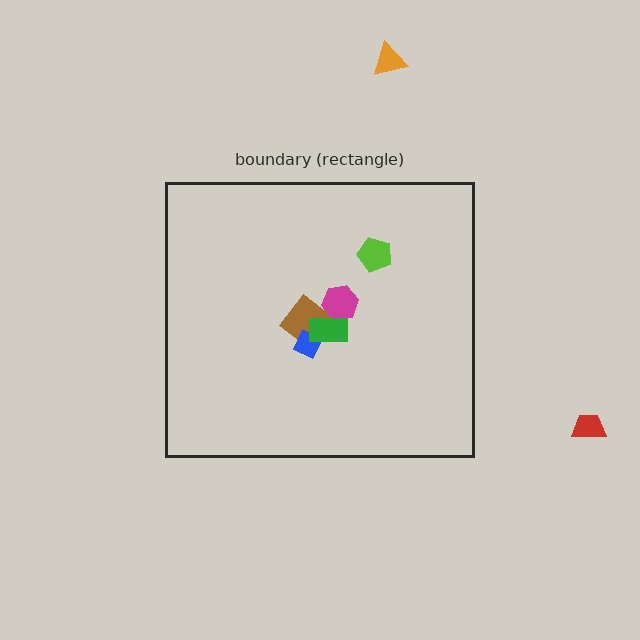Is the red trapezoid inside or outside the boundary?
Outside.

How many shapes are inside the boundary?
5 inside, 2 outside.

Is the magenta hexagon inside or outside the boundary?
Inside.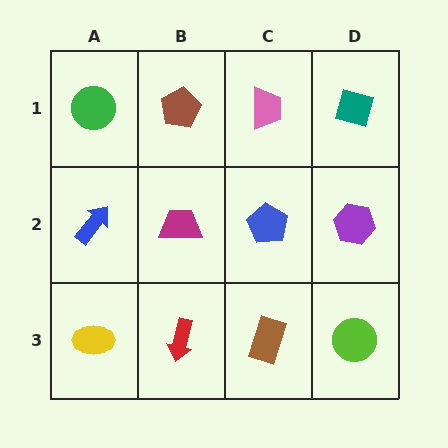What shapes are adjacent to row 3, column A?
A blue arrow (row 2, column A), a red arrow (row 3, column B).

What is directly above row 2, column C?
A pink trapezoid.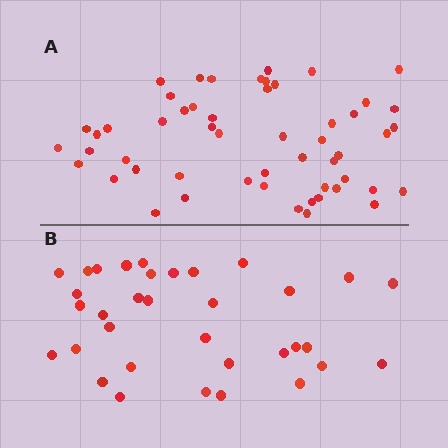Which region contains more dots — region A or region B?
Region A (the top region) has more dots.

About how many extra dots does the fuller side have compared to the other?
Region A has approximately 20 more dots than region B.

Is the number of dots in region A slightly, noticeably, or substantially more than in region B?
Region A has substantially more. The ratio is roughly 1.6 to 1.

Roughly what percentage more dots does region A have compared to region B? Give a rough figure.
About 55% more.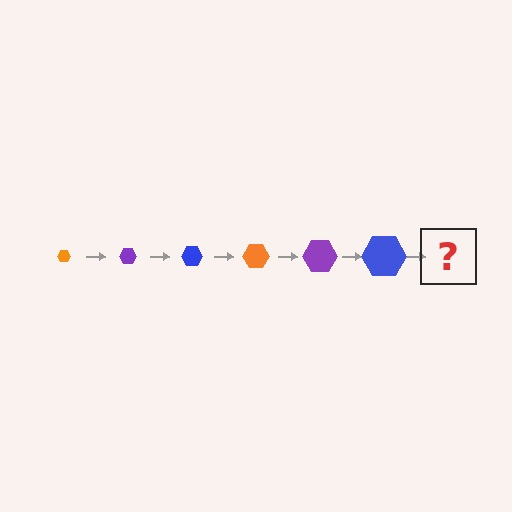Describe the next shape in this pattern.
It should be an orange hexagon, larger than the previous one.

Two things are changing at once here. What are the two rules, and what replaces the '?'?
The two rules are that the hexagon grows larger each step and the color cycles through orange, purple, and blue. The '?' should be an orange hexagon, larger than the previous one.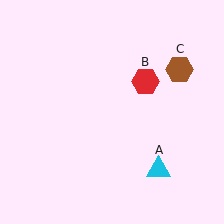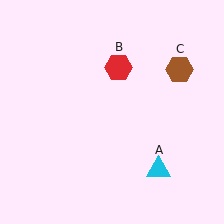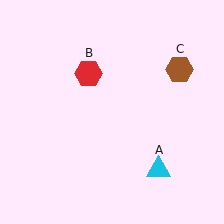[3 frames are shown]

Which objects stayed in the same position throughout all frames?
Cyan triangle (object A) and brown hexagon (object C) remained stationary.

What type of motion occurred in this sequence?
The red hexagon (object B) rotated counterclockwise around the center of the scene.